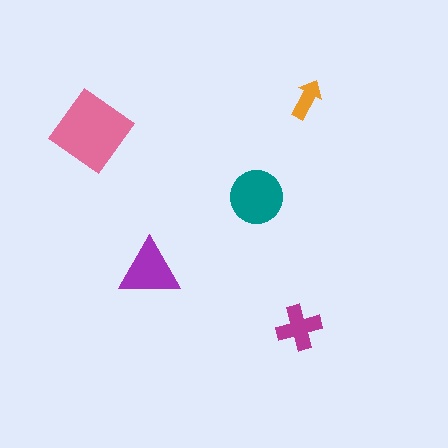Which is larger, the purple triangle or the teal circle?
The teal circle.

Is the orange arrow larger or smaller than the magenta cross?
Smaller.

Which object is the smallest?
The orange arrow.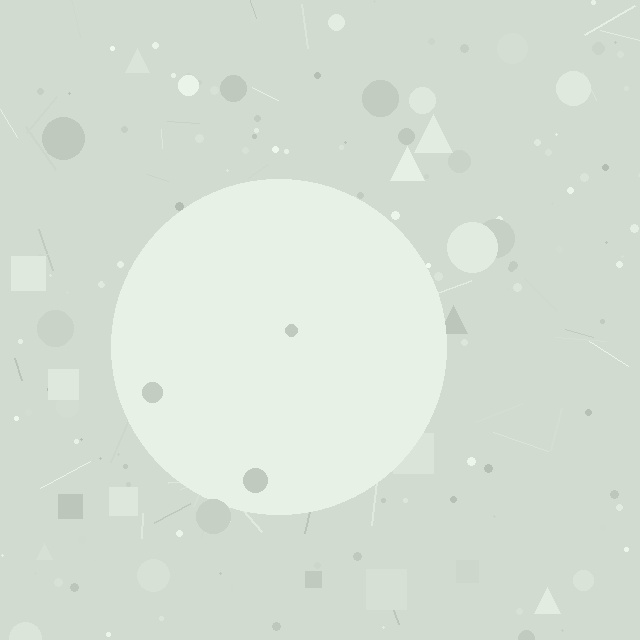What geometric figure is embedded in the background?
A circle is embedded in the background.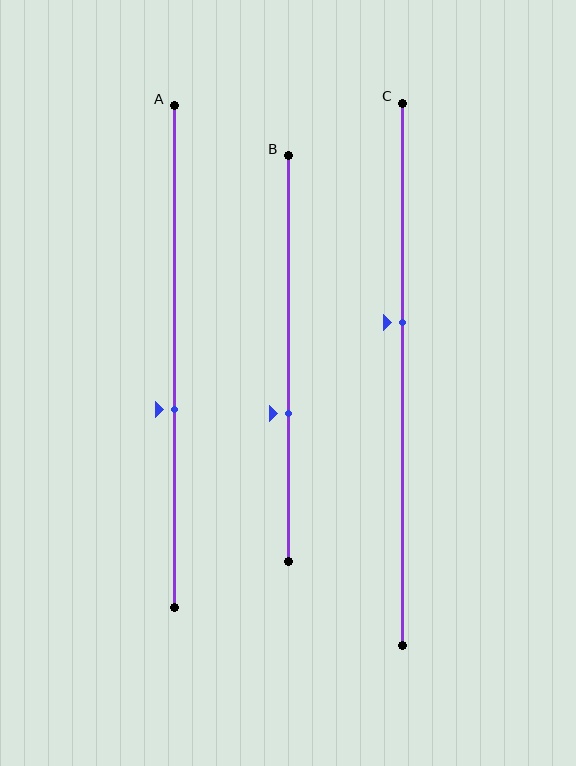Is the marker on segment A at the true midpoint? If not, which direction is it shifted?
No, the marker on segment A is shifted downward by about 10% of the segment length.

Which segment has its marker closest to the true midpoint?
Segment C has its marker closest to the true midpoint.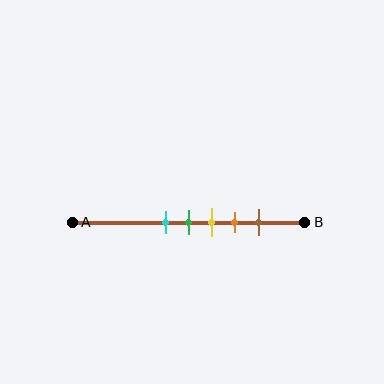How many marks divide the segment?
There are 5 marks dividing the segment.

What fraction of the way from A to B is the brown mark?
The brown mark is approximately 80% (0.8) of the way from A to B.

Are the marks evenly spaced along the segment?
Yes, the marks are approximately evenly spaced.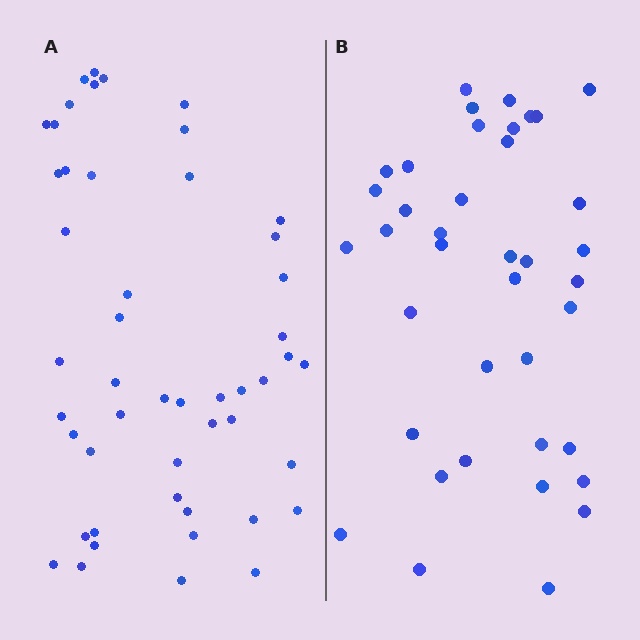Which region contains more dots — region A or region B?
Region A (the left region) has more dots.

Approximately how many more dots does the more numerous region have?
Region A has roughly 10 or so more dots than region B.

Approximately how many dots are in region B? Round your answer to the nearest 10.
About 40 dots. (The exact count is 39, which rounds to 40.)